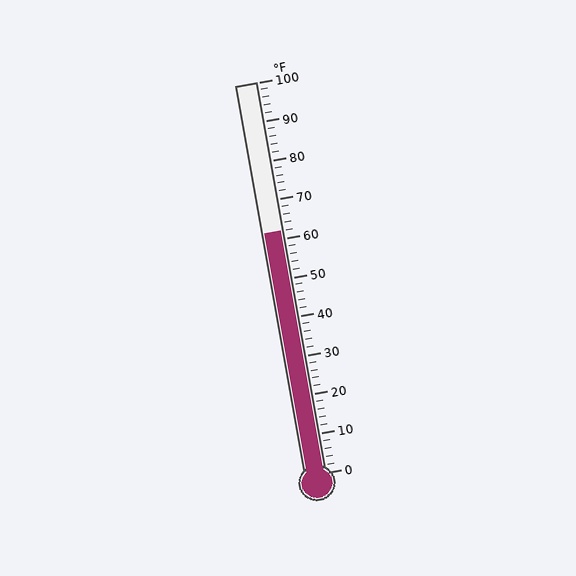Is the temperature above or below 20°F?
The temperature is above 20°F.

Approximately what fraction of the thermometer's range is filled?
The thermometer is filled to approximately 60% of its range.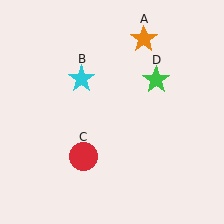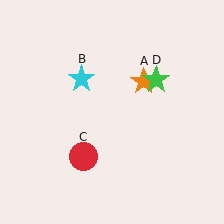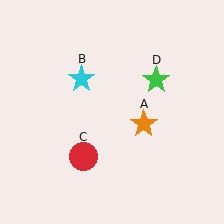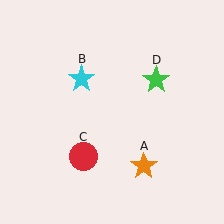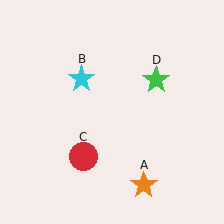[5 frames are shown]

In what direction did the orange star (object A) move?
The orange star (object A) moved down.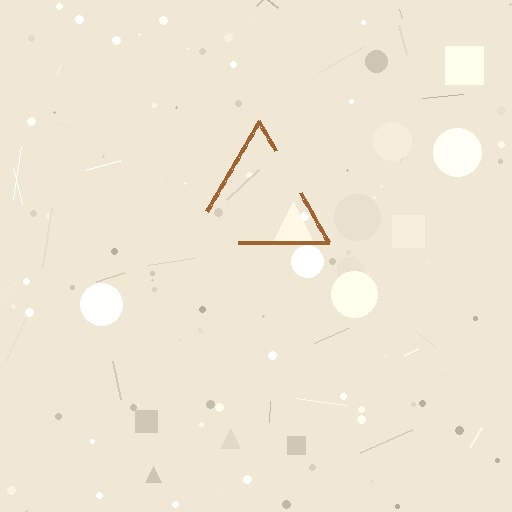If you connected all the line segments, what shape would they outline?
They would outline a triangle.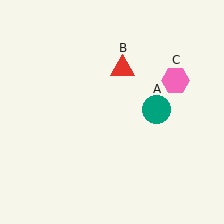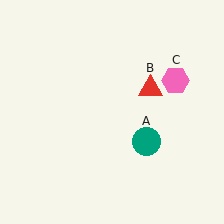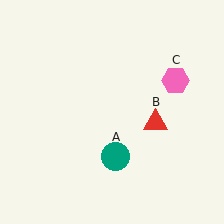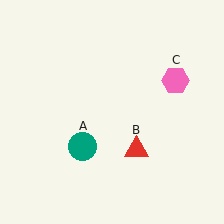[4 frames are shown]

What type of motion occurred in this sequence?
The teal circle (object A), red triangle (object B) rotated clockwise around the center of the scene.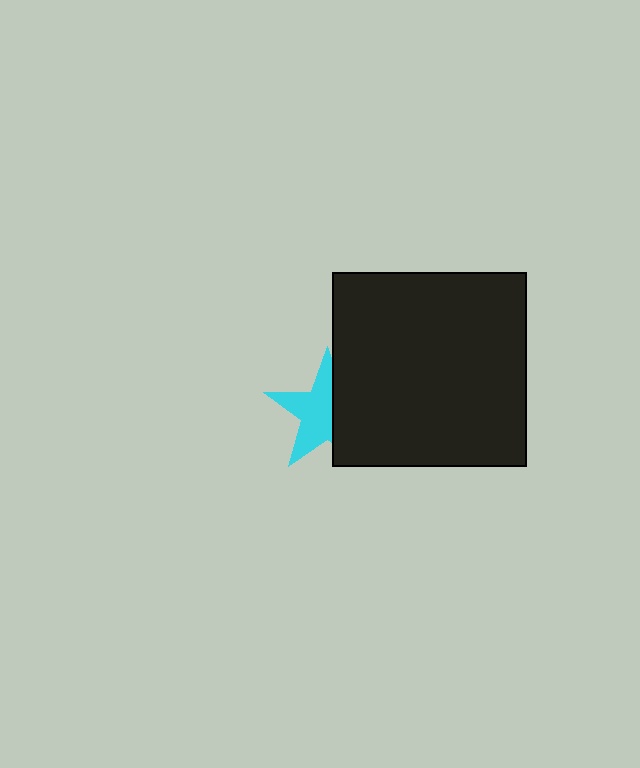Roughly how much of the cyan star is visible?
About half of it is visible (roughly 57%).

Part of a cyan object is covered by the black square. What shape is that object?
It is a star.